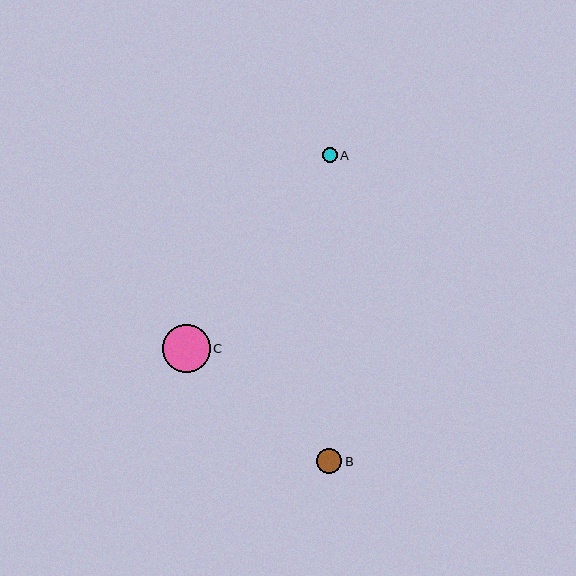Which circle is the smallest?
Circle A is the smallest with a size of approximately 15 pixels.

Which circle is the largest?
Circle C is the largest with a size of approximately 48 pixels.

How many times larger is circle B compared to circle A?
Circle B is approximately 1.7 times the size of circle A.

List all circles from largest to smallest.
From largest to smallest: C, B, A.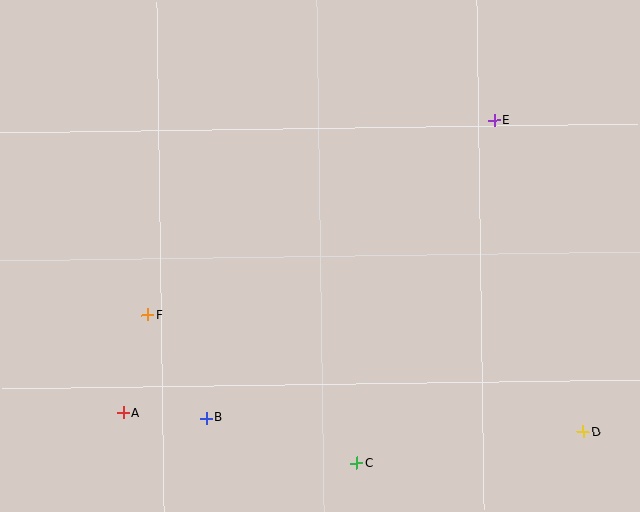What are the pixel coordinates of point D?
Point D is at (583, 432).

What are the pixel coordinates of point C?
Point C is at (357, 463).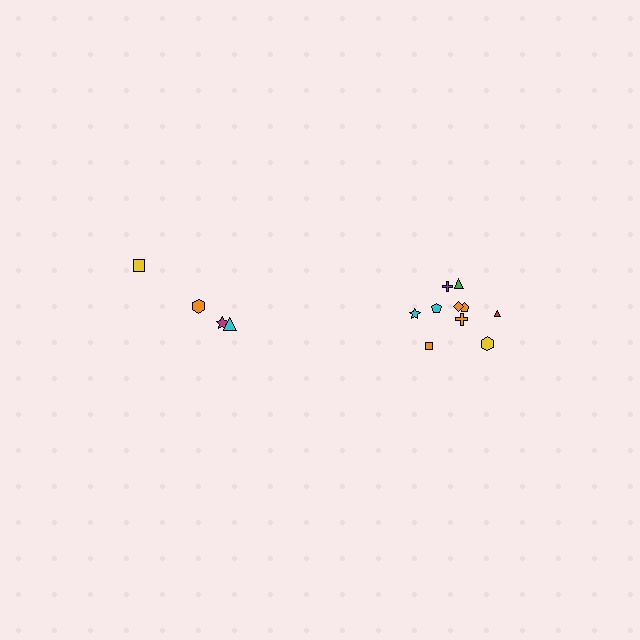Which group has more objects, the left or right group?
The right group.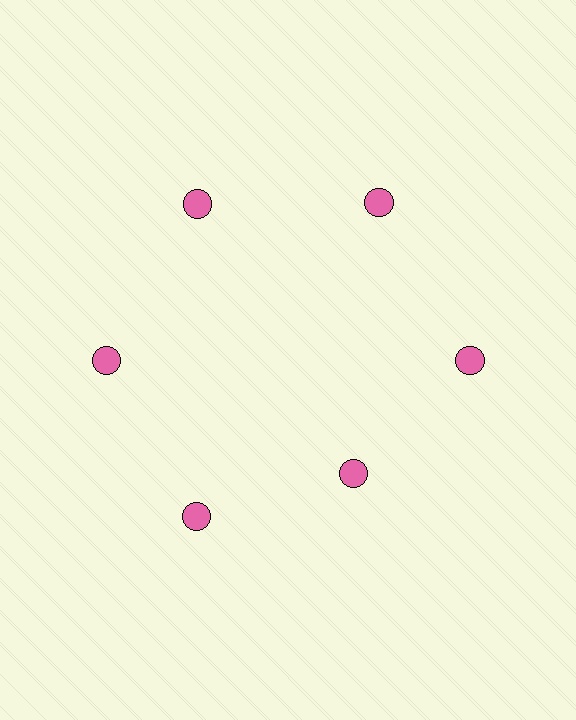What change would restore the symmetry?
The symmetry would be restored by moving it outward, back onto the ring so that all 6 circles sit at equal angles and equal distance from the center.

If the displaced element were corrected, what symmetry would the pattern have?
It would have 6-fold rotational symmetry — the pattern would map onto itself every 60 degrees.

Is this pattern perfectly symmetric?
No. The 6 pink circles are arranged in a ring, but one element near the 5 o'clock position is pulled inward toward the center, breaking the 6-fold rotational symmetry.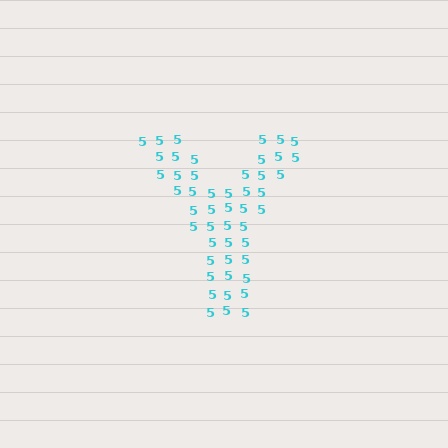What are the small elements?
The small elements are digit 5's.